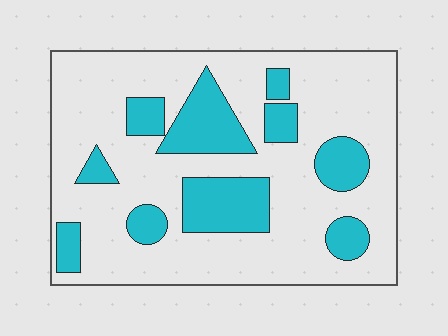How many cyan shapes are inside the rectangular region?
10.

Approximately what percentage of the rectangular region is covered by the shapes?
Approximately 25%.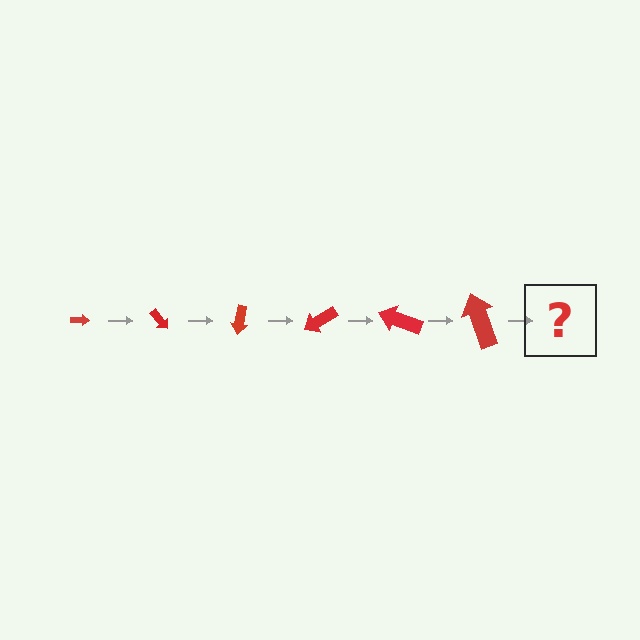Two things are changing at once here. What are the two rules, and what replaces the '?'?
The two rules are that the arrow grows larger each step and it rotates 50 degrees each step. The '?' should be an arrow, larger than the previous one and rotated 300 degrees from the start.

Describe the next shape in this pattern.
It should be an arrow, larger than the previous one and rotated 300 degrees from the start.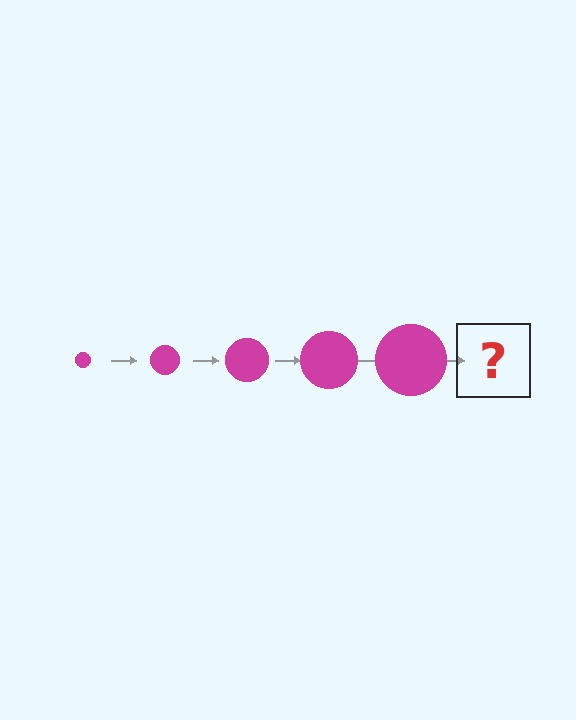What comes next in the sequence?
The next element should be a magenta circle, larger than the previous one.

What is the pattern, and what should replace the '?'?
The pattern is that the circle gets progressively larger each step. The '?' should be a magenta circle, larger than the previous one.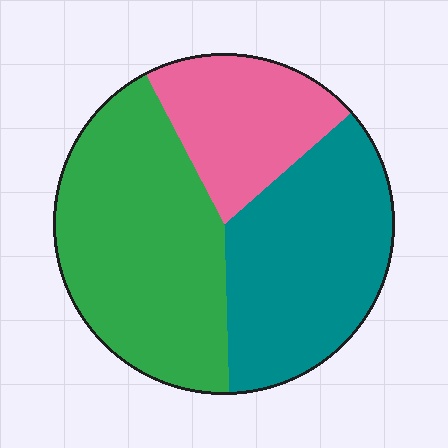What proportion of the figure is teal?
Teal covers around 35% of the figure.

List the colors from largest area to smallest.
From largest to smallest: green, teal, pink.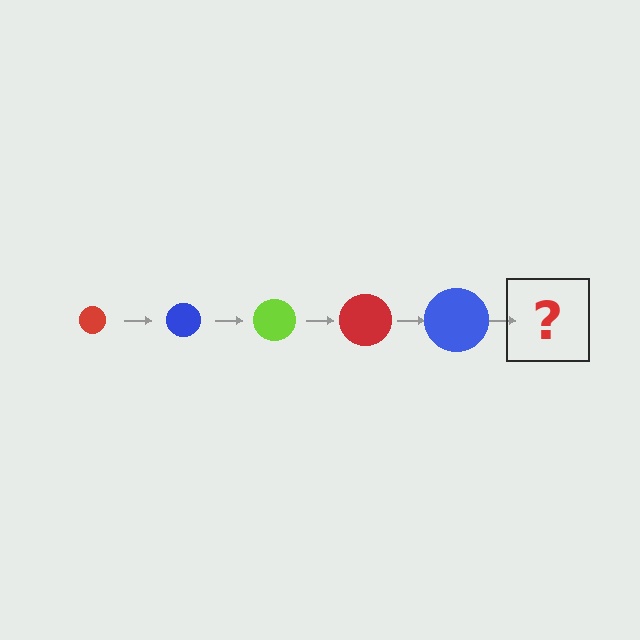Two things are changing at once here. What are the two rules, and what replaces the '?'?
The two rules are that the circle grows larger each step and the color cycles through red, blue, and lime. The '?' should be a lime circle, larger than the previous one.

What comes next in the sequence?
The next element should be a lime circle, larger than the previous one.